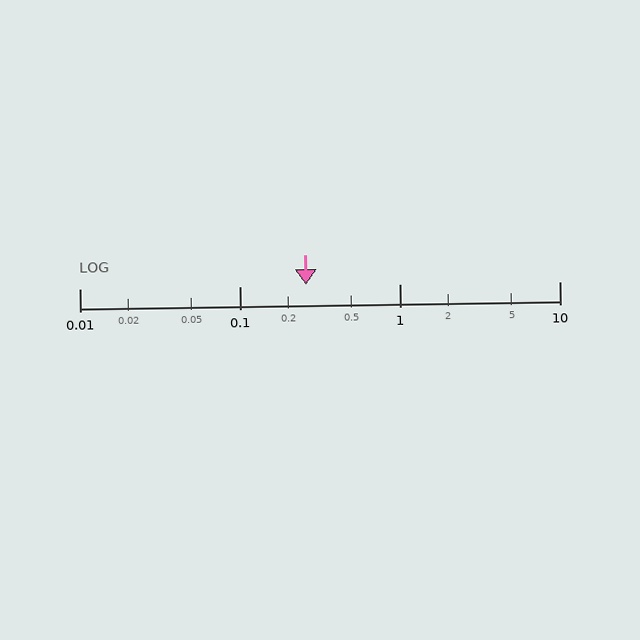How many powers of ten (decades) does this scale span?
The scale spans 3 decades, from 0.01 to 10.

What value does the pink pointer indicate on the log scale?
The pointer indicates approximately 0.26.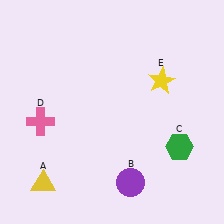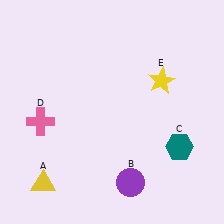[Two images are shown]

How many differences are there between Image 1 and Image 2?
There is 1 difference between the two images.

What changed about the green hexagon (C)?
In Image 1, C is green. In Image 2, it changed to teal.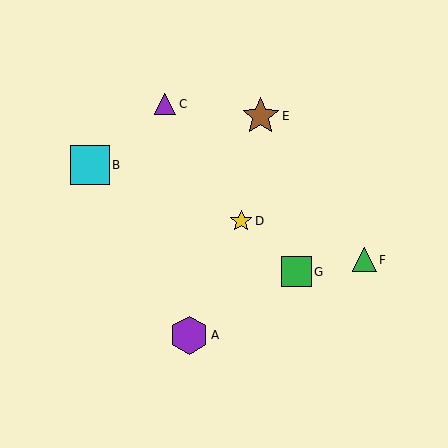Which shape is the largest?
The cyan square (labeled B) is the largest.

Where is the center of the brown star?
The center of the brown star is at (261, 116).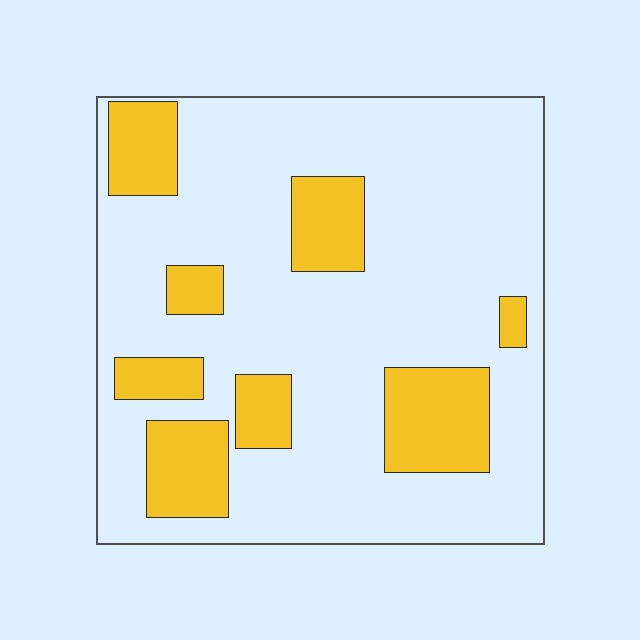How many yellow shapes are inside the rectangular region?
8.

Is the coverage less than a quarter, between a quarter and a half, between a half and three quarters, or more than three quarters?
Less than a quarter.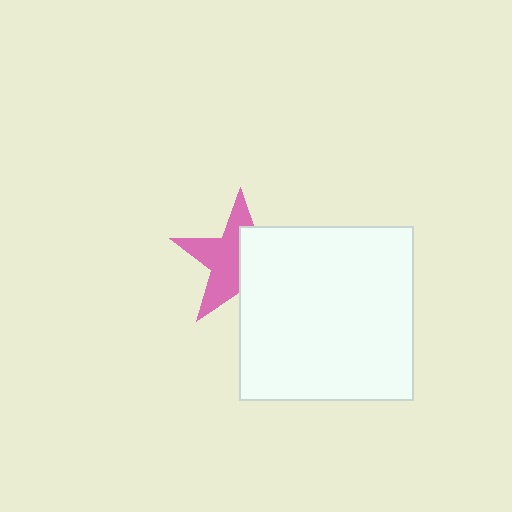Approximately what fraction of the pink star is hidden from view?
Roughly 46% of the pink star is hidden behind the white square.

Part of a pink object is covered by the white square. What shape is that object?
It is a star.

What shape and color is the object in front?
The object in front is a white square.